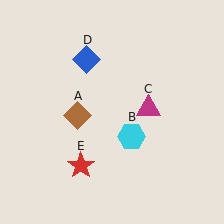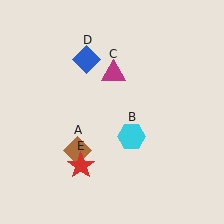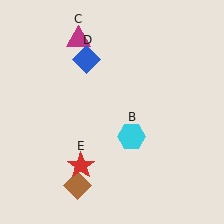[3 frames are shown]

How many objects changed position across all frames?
2 objects changed position: brown diamond (object A), magenta triangle (object C).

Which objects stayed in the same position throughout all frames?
Cyan hexagon (object B) and blue diamond (object D) and red star (object E) remained stationary.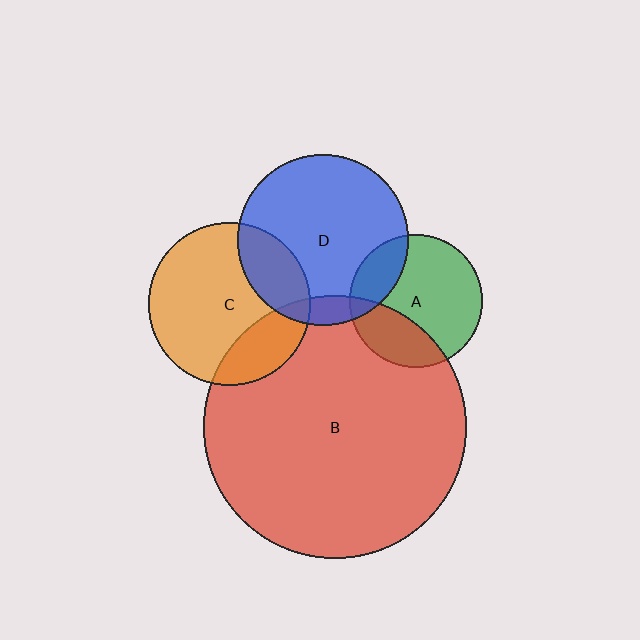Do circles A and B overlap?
Yes.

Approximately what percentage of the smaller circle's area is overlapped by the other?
Approximately 30%.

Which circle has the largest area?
Circle B (red).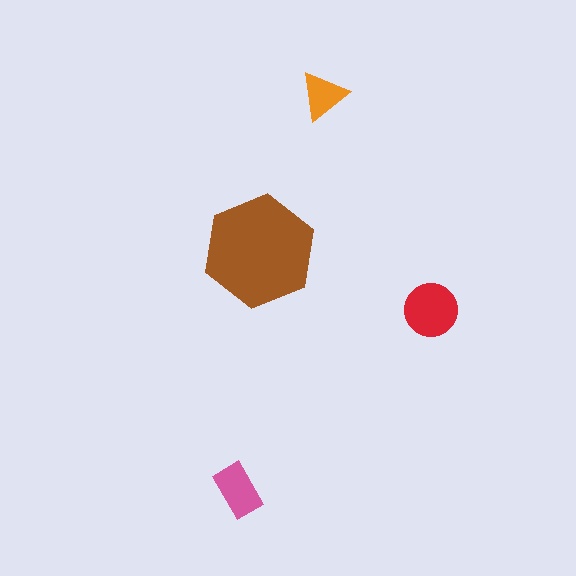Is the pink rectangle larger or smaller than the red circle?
Smaller.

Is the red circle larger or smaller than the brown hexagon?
Smaller.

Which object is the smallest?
The orange triangle.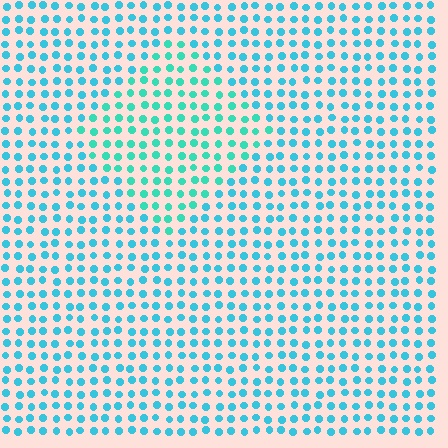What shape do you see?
I see a diamond.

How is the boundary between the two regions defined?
The boundary is defined purely by a slight shift in hue (about 23 degrees). Spacing, size, and orientation are identical on both sides.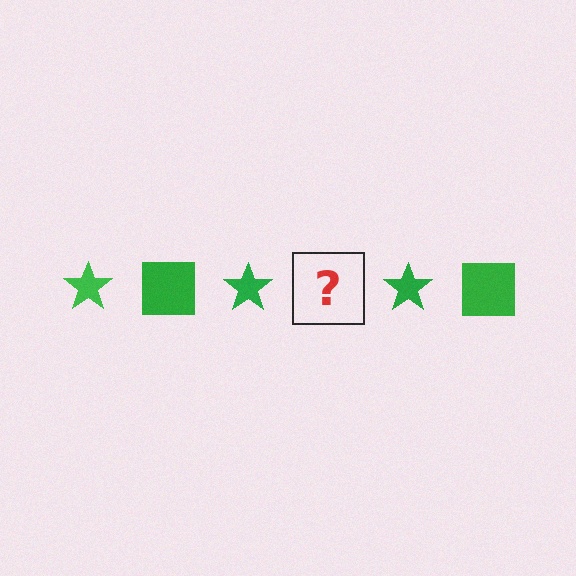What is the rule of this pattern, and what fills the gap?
The rule is that the pattern cycles through star, square shapes in green. The gap should be filled with a green square.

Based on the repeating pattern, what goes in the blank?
The blank should be a green square.